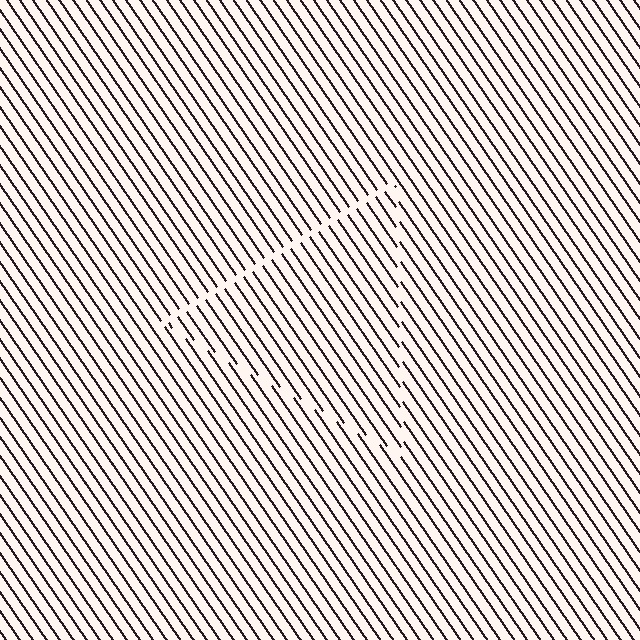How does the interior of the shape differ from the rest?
The interior of the shape contains the same grating, shifted by half a period — the contour is defined by the phase discontinuity where line-ends from the inner and outer gratings abut.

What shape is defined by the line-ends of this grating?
An illusory triangle. The interior of the shape contains the same grating, shifted by half a period — the contour is defined by the phase discontinuity where line-ends from the inner and outer gratings abut.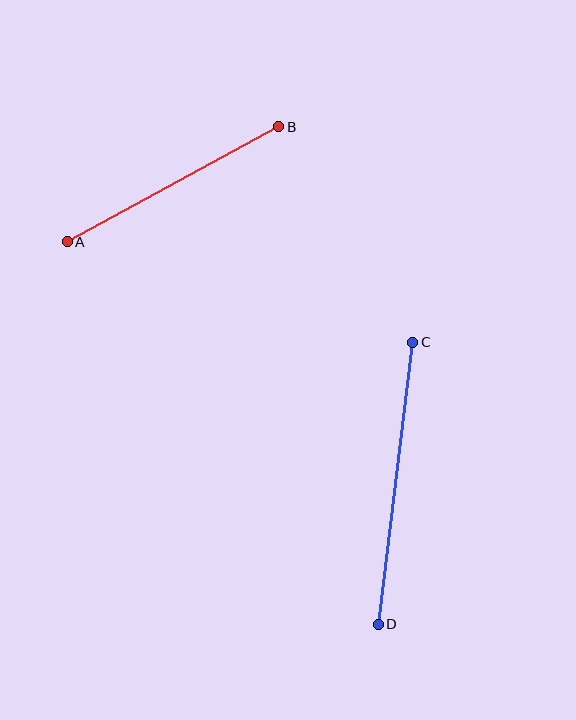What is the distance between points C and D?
The distance is approximately 284 pixels.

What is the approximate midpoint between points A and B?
The midpoint is at approximately (173, 184) pixels.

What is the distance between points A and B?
The distance is approximately 241 pixels.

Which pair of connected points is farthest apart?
Points C and D are farthest apart.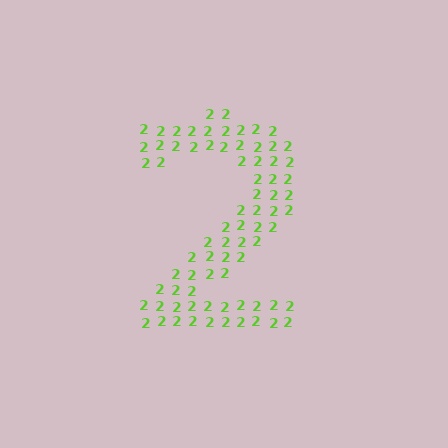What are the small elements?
The small elements are digit 2's.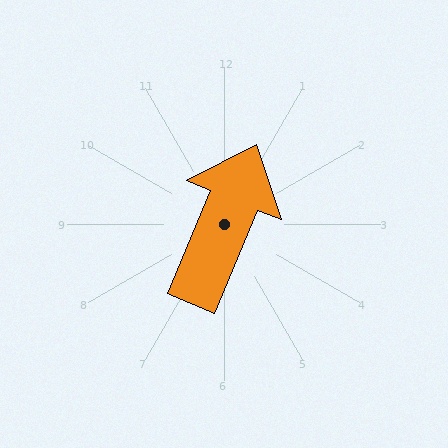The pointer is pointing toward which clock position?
Roughly 1 o'clock.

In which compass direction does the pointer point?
Northeast.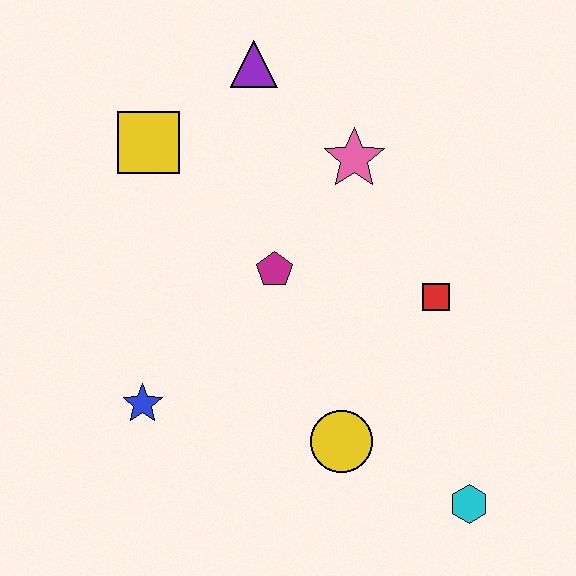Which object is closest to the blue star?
The magenta pentagon is closest to the blue star.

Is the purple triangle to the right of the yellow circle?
No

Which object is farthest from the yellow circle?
The purple triangle is farthest from the yellow circle.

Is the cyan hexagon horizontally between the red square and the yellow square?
No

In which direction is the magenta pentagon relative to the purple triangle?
The magenta pentagon is below the purple triangle.